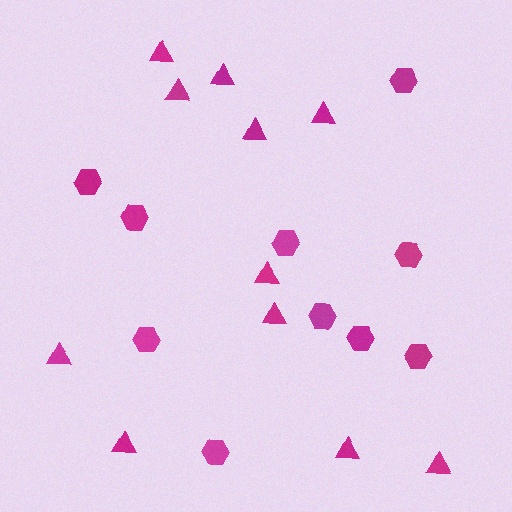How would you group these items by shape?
There are 2 groups: one group of hexagons (10) and one group of triangles (11).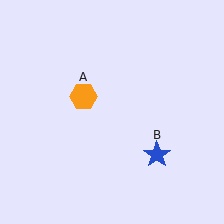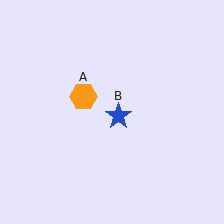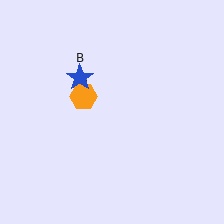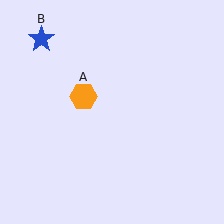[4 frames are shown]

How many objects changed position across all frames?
1 object changed position: blue star (object B).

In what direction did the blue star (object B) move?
The blue star (object B) moved up and to the left.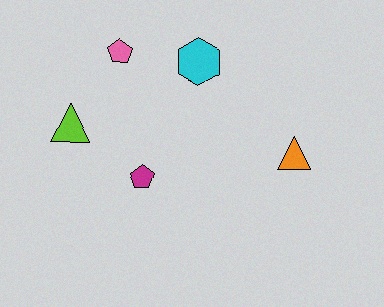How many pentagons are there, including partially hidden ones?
There are 2 pentagons.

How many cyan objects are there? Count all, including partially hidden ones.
There is 1 cyan object.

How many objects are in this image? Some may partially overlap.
There are 5 objects.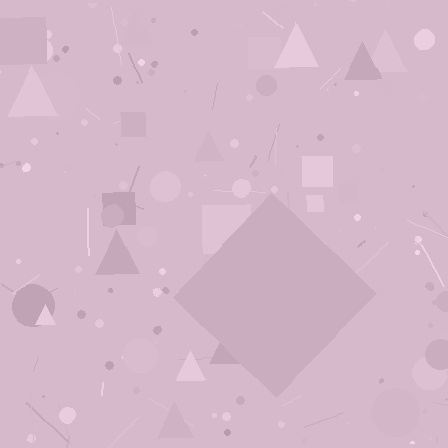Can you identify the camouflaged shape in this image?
The camouflaged shape is a diamond.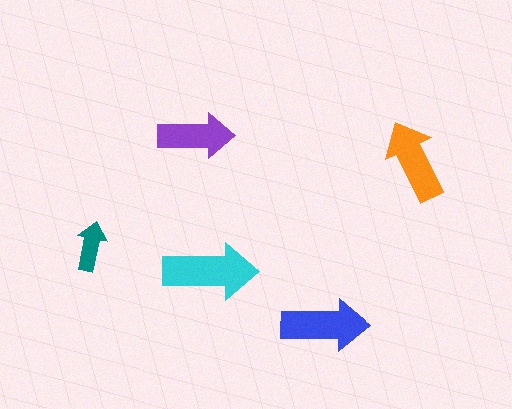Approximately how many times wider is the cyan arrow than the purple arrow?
About 1.5 times wider.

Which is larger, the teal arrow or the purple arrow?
The purple one.